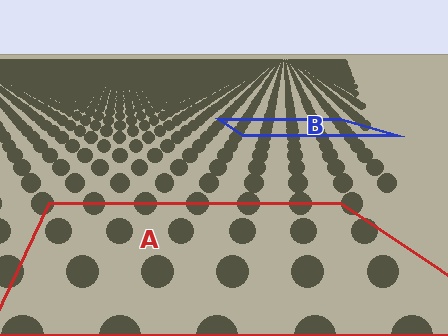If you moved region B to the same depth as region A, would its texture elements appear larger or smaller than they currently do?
They would appear larger. At a closer depth, the same texture elements are projected at a bigger on-screen size.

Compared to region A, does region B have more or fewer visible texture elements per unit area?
Region B has more texture elements per unit area — they are packed more densely because it is farther away.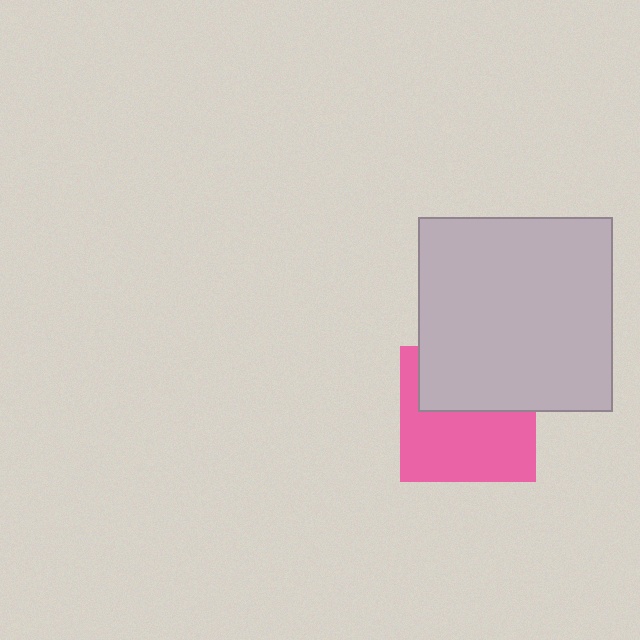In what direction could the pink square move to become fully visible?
The pink square could move down. That would shift it out from behind the light gray square entirely.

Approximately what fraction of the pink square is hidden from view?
Roughly 42% of the pink square is hidden behind the light gray square.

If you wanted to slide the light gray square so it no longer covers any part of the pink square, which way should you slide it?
Slide it up — that is the most direct way to separate the two shapes.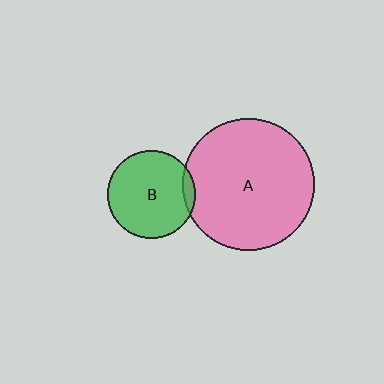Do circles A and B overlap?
Yes.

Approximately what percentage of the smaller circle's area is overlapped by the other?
Approximately 5%.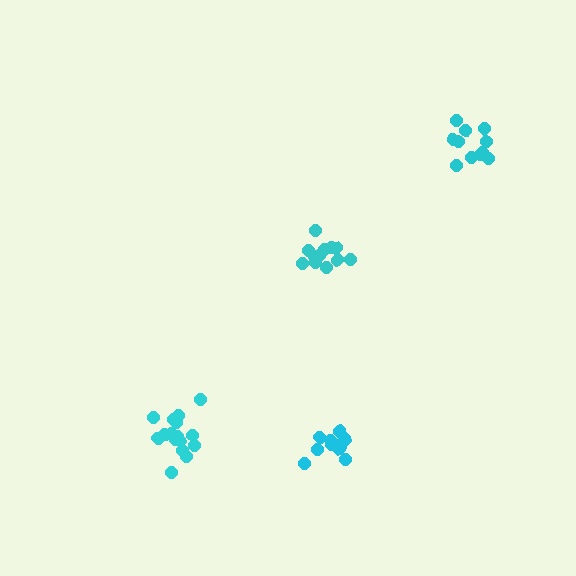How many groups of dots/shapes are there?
There are 4 groups.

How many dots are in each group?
Group 1: 11 dots, Group 2: 12 dots, Group 3: 11 dots, Group 4: 17 dots (51 total).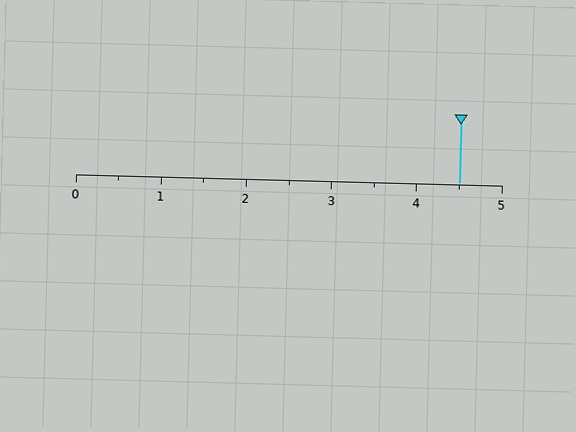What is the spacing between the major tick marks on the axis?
The major ticks are spaced 1 apart.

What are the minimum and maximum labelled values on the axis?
The axis runs from 0 to 5.